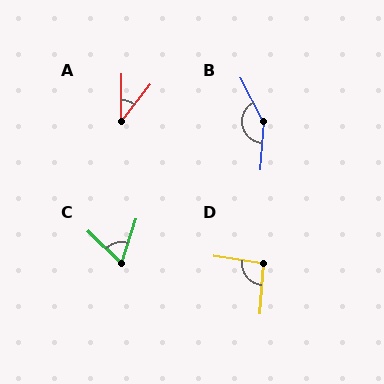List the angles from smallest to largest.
A (38°), C (64°), D (94°), B (148°).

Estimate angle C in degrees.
Approximately 64 degrees.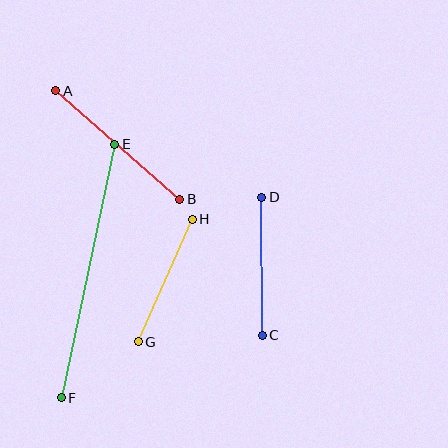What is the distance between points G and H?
The distance is approximately 134 pixels.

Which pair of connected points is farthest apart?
Points E and F are farthest apart.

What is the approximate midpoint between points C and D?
The midpoint is at approximately (262, 266) pixels.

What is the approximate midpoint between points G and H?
The midpoint is at approximately (165, 280) pixels.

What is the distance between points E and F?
The distance is approximately 259 pixels.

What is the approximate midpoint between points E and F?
The midpoint is at approximately (88, 271) pixels.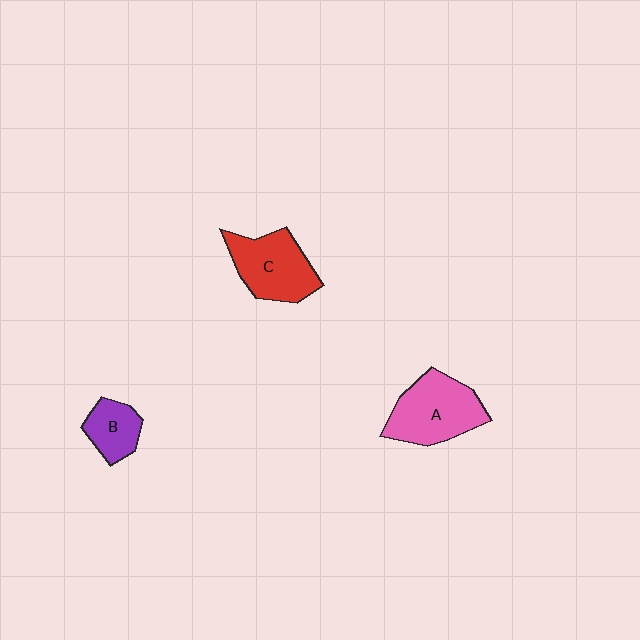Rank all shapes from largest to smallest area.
From largest to smallest: A (pink), C (red), B (purple).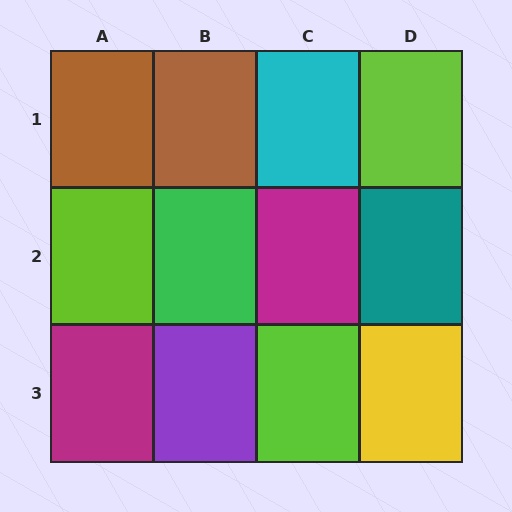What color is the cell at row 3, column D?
Yellow.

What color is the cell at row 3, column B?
Purple.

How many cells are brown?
2 cells are brown.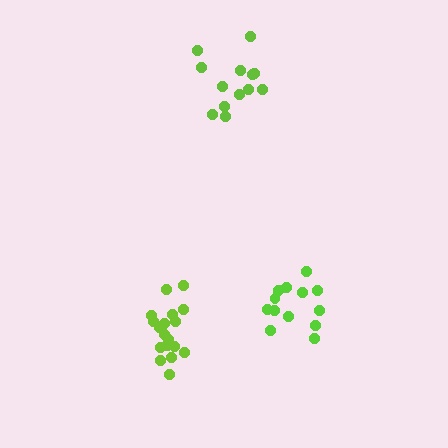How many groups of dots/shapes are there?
There are 3 groups.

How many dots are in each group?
Group 1: 13 dots, Group 2: 18 dots, Group 3: 13 dots (44 total).